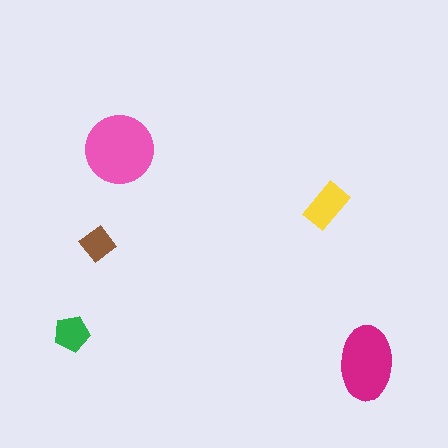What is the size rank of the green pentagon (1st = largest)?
4th.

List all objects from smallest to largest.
The brown diamond, the green pentagon, the yellow rectangle, the magenta ellipse, the pink circle.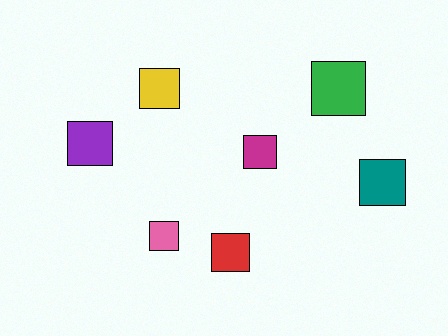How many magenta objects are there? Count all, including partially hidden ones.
There is 1 magenta object.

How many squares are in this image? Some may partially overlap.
There are 7 squares.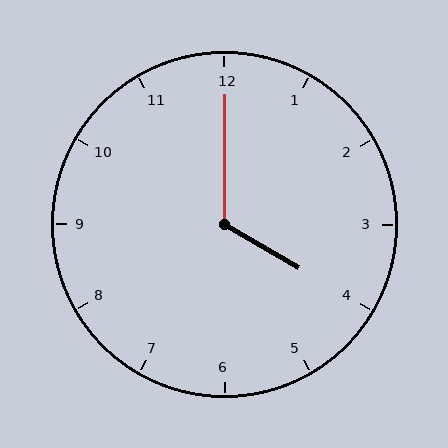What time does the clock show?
4:00.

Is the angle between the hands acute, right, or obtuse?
It is obtuse.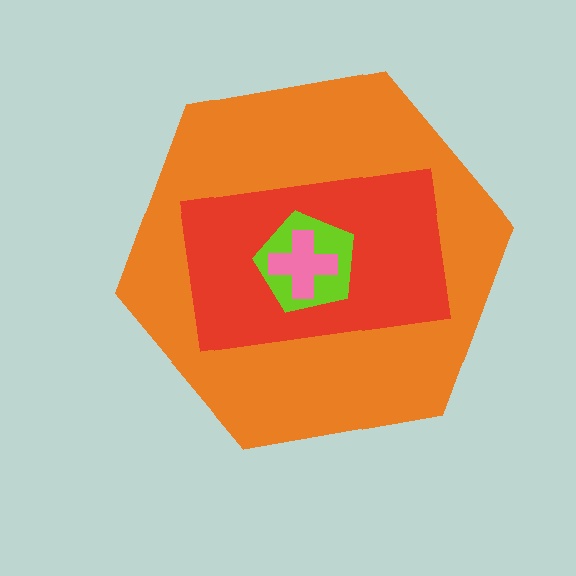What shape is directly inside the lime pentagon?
The pink cross.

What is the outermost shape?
The orange hexagon.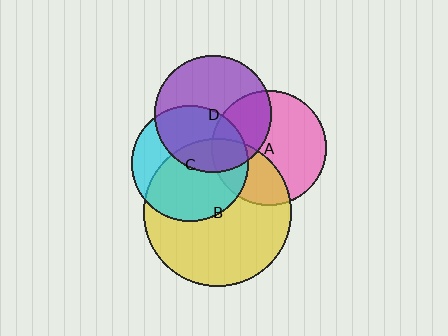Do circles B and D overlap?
Yes.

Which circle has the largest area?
Circle B (yellow).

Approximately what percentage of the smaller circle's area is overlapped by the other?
Approximately 20%.